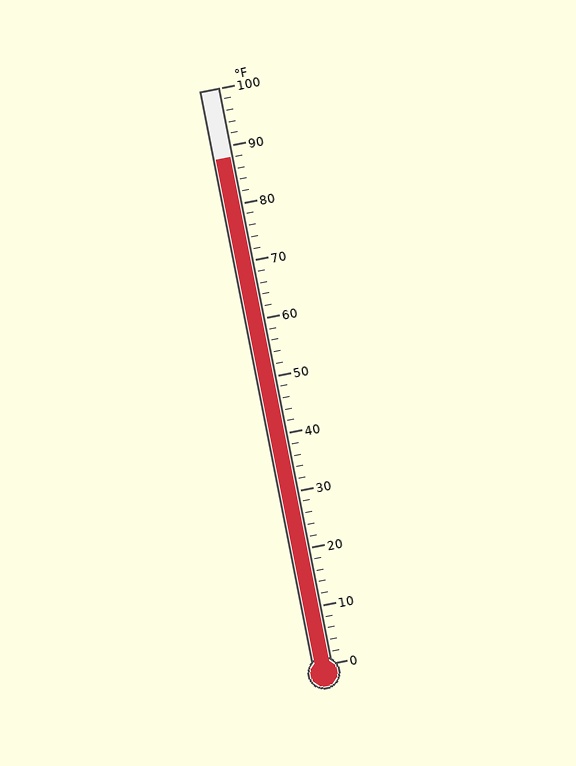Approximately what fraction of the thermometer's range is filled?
The thermometer is filled to approximately 90% of its range.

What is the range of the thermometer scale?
The thermometer scale ranges from 0°F to 100°F.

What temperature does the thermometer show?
The thermometer shows approximately 88°F.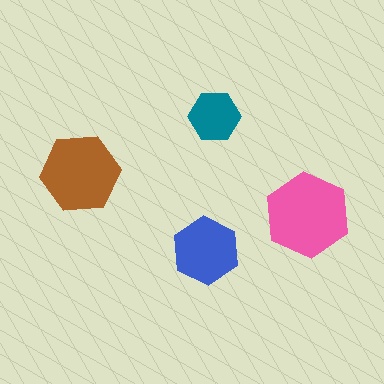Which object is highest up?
The teal hexagon is topmost.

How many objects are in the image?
There are 4 objects in the image.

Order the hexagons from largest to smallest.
the pink one, the brown one, the blue one, the teal one.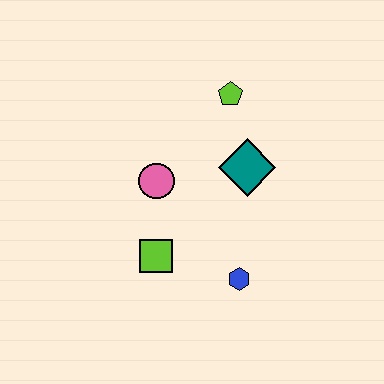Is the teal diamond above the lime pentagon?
No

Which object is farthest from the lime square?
The lime pentagon is farthest from the lime square.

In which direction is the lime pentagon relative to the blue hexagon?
The lime pentagon is above the blue hexagon.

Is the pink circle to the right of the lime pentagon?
No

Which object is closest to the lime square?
The pink circle is closest to the lime square.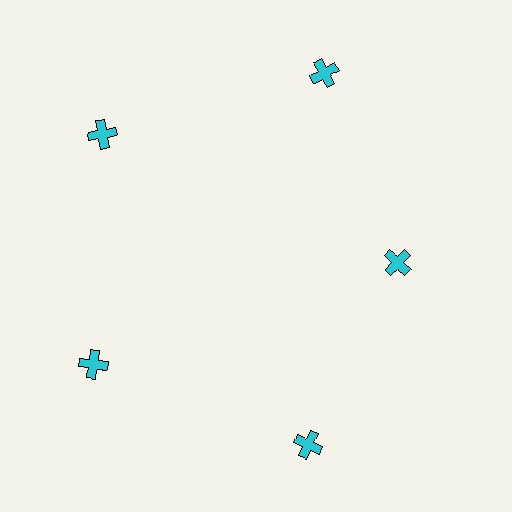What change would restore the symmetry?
The symmetry would be restored by moving it outward, back onto the ring so that all 5 crosses sit at equal angles and equal distance from the center.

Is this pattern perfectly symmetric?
No. The 5 cyan crosses are arranged in a ring, but one element near the 3 o'clock position is pulled inward toward the center, breaking the 5-fold rotational symmetry.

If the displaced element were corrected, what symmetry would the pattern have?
It would have 5-fold rotational symmetry — the pattern would map onto itself every 72 degrees.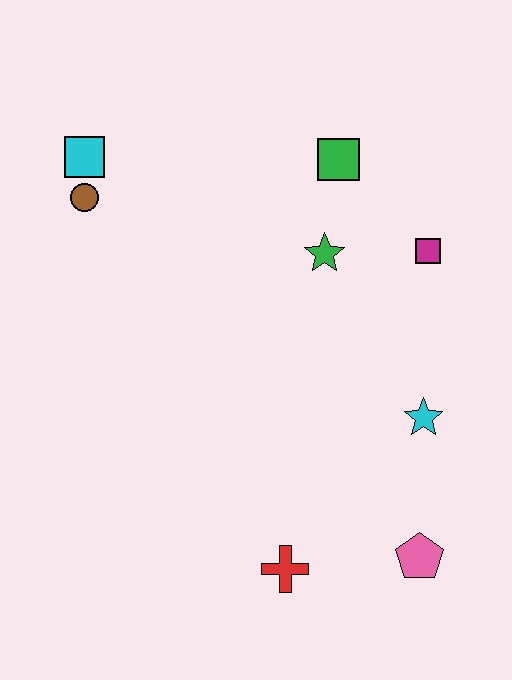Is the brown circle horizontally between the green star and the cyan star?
No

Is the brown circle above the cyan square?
No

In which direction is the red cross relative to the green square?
The red cross is below the green square.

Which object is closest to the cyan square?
The brown circle is closest to the cyan square.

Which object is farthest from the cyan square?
The pink pentagon is farthest from the cyan square.